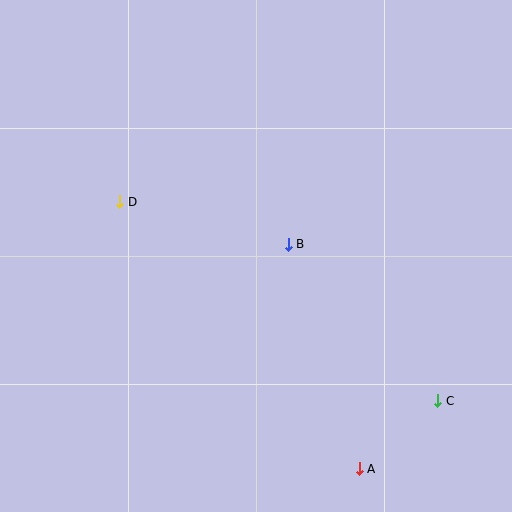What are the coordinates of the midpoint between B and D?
The midpoint between B and D is at (204, 223).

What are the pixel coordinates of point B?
Point B is at (288, 244).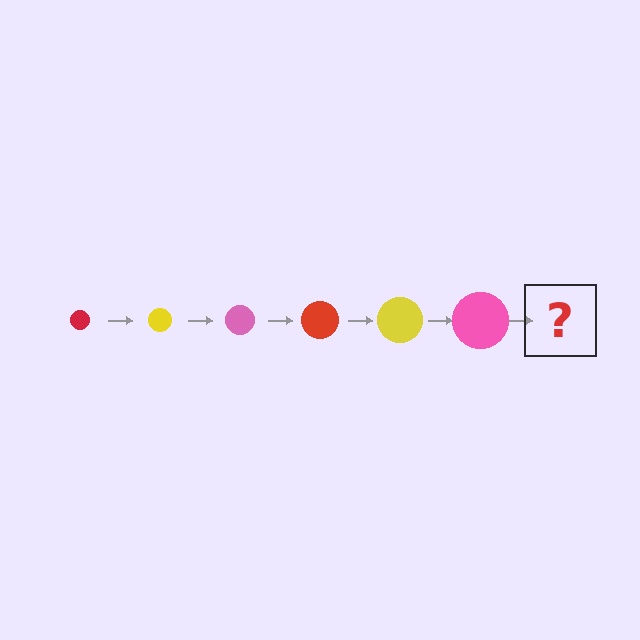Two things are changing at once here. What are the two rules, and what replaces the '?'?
The two rules are that the circle grows larger each step and the color cycles through red, yellow, and pink. The '?' should be a red circle, larger than the previous one.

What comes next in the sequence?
The next element should be a red circle, larger than the previous one.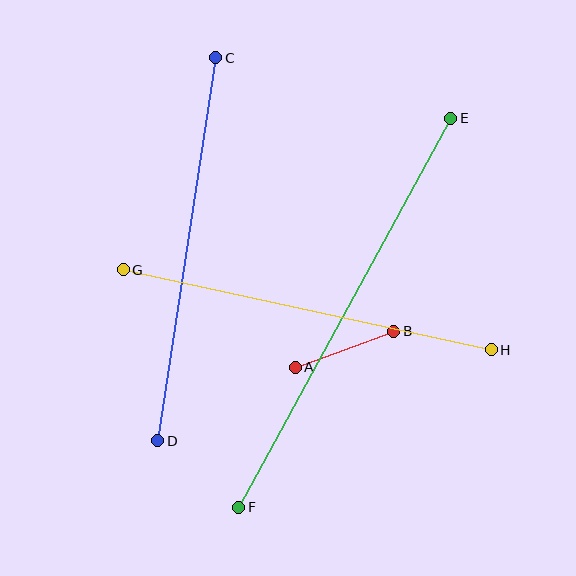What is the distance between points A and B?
The distance is approximately 105 pixels.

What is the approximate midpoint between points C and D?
The midpoint is at approximately (187, 249) pixels.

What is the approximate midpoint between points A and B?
The midpoint is at approximately (344, 349) pixels.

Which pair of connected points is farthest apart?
Points E and F are farthest apart.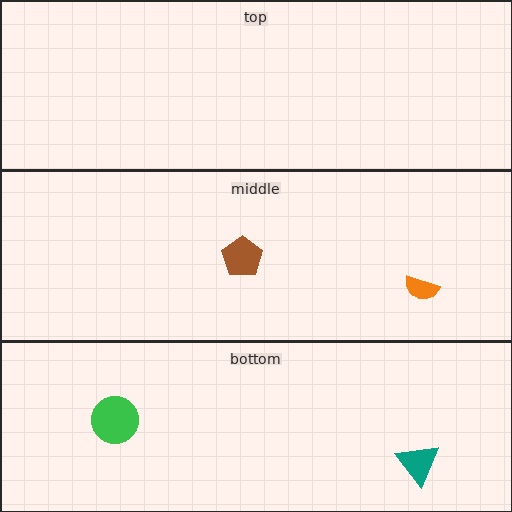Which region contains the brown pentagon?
The middle region.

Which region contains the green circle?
The bottom region.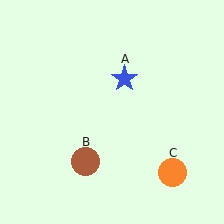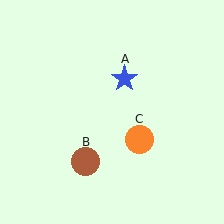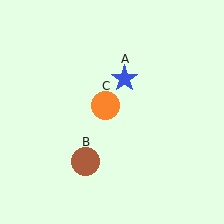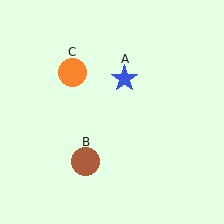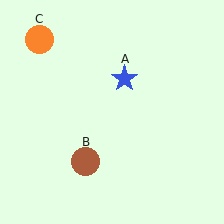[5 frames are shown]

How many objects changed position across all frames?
1 object changed position: orange circle (object C).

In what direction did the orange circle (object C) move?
The orange circle (object C) moved up and to the left.